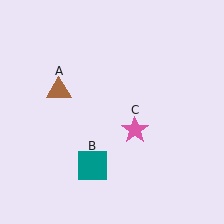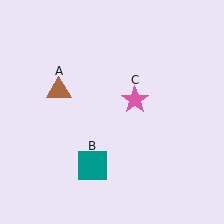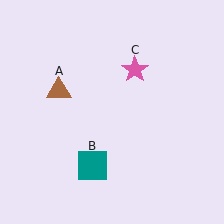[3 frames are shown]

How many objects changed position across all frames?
1 object changed position: pink star (object C).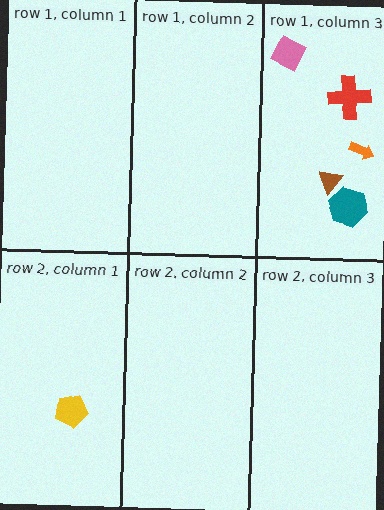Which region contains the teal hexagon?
The row 1, column 3 region.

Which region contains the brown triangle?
The row 1, column 3 region.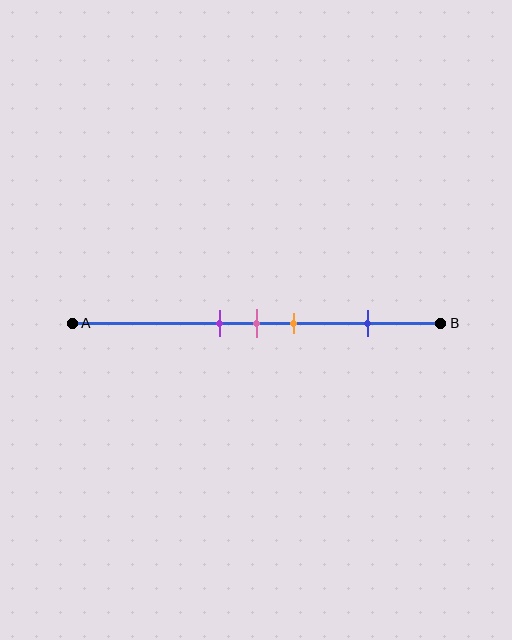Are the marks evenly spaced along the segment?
No, the marks are not evenly spaced.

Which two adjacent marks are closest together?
The purple and pink marks are the closest adjacent pair.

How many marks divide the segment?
There are 4 marks dividing the segment.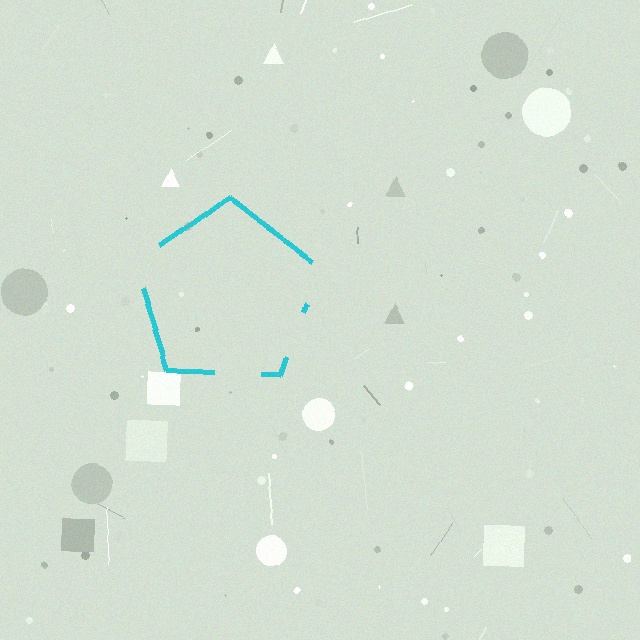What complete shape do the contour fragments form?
The contour fragments form a pentagon.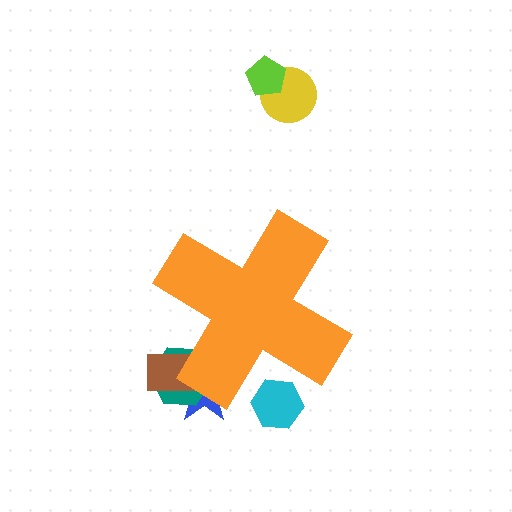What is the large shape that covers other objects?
An orange cross.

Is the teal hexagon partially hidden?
Yes, the teal hexagon is partially hidden behind the orange cross.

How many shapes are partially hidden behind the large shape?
4 shapes are partially hidden.